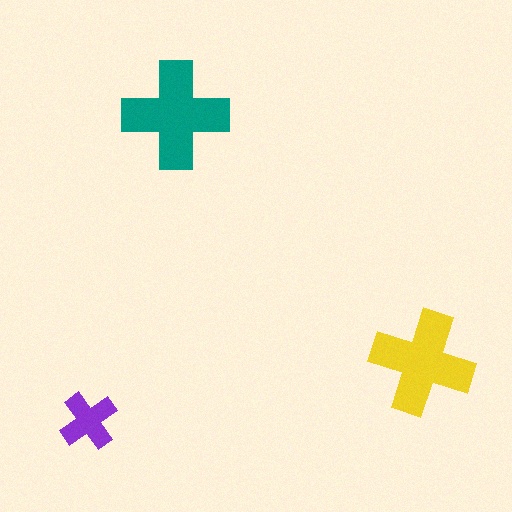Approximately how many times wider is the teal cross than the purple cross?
About 2 times wider.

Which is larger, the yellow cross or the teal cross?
The teal one.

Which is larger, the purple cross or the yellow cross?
The yellow one.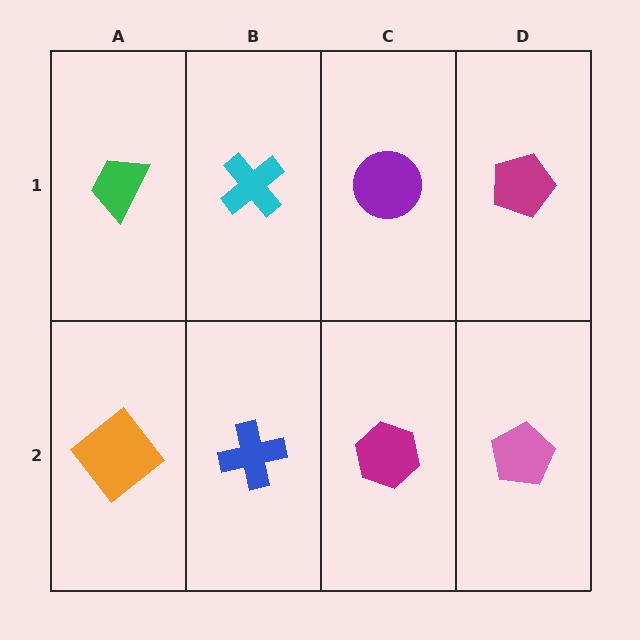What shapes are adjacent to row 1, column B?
A blue cross (row 2, column B), a green trapezoid (row 1, column A), a purple circle (row 1, column C).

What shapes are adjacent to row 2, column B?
A cyan cross (row 1, column B), an orange diamond (row 2, column A), a magenta hexagon (row 2, column C).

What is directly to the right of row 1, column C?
A magenta pentagon.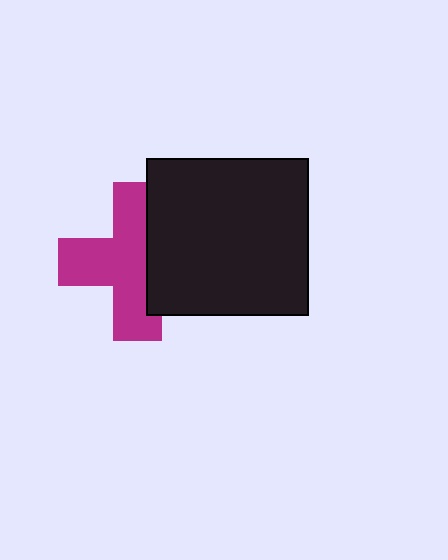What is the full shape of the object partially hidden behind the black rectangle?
The partially hidden object is a magenta cross.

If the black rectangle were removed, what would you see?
You would see the complete magenta cross.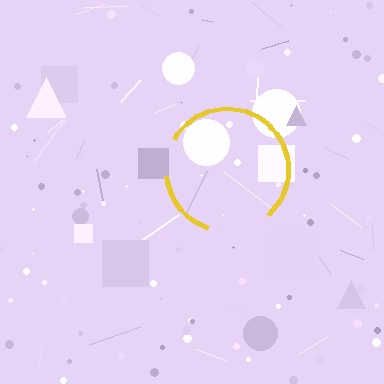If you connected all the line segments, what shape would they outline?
They would outline a circle.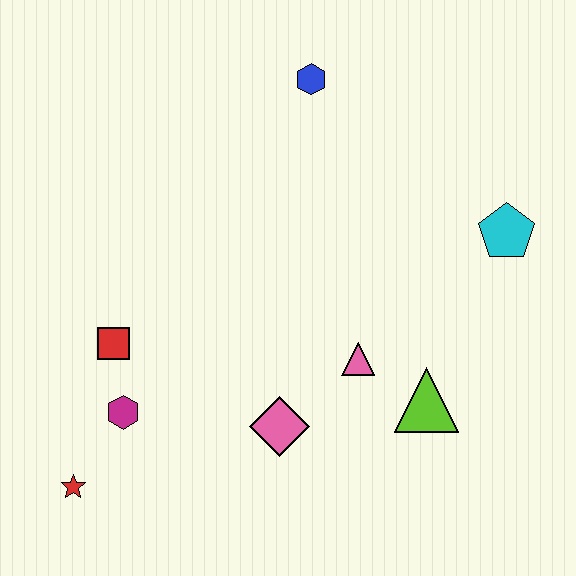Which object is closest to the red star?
The magenta hexagon is closest to the red star.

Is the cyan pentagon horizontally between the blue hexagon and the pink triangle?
No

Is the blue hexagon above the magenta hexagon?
Yes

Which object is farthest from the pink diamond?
The blue hexagon is farthest from the pink diamond.